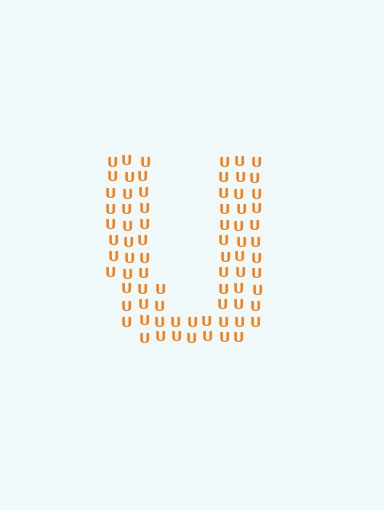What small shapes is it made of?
It is made of small letter U's.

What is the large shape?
The large shape is the letter U.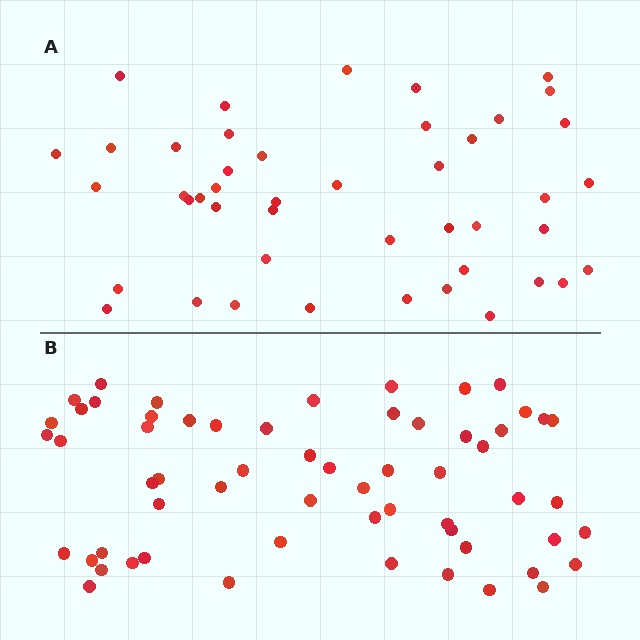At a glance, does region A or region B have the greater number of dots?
Region B (the bottom region) has more dots.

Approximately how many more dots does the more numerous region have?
Region B has approximately 15 more dots than region A.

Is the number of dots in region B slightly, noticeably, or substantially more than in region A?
Region B has noticeably more, but not dramatically so. The ratio is roughly 1.3 to 1.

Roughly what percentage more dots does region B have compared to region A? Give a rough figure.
About 35% more.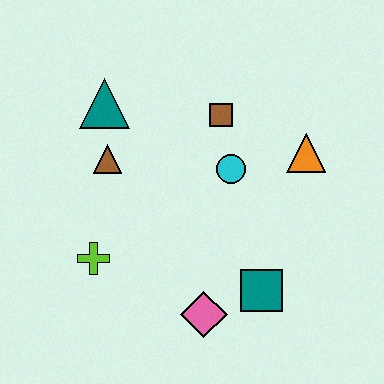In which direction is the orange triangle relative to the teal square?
The orange triangle is above the teal square.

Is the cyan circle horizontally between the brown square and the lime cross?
No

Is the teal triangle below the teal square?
No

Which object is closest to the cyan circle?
The brown square is closest to the cyan circle.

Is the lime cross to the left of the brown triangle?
Yes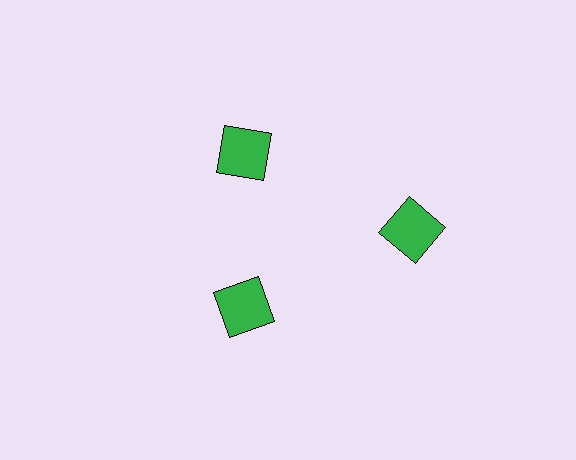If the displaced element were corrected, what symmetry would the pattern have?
It would have 3-fold rotational symmetry — the pattern would map onto itself every 120 degrees.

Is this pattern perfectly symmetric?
No. The 3 green squares are arranged in a ring, but one element near the 3 o'clock position is pushed outward from the center, breaking the 3-fold rotational symmetry.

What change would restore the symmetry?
The symmetry would be restored by moving it inward, back onto the ring so that all 3 squares sit at equal angles and equal distance from the center.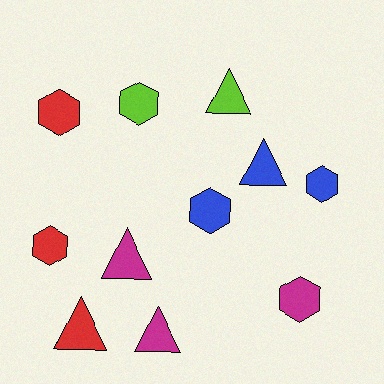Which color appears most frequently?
Magenta, with 3 objects.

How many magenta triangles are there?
There are 2 magenta triangles.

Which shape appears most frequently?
Hexagon, with 6 objects.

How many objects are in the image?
There are 11 objects.